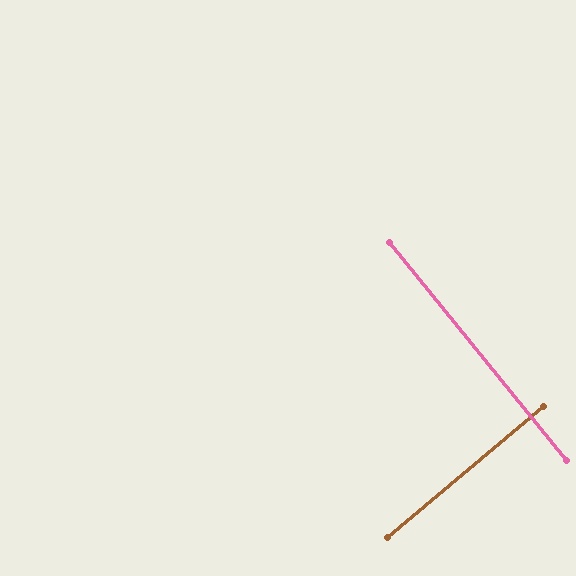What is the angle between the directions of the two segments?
Approximately 89 degrees.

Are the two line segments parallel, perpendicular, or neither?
Perpendicular — they meet at approximately 89°.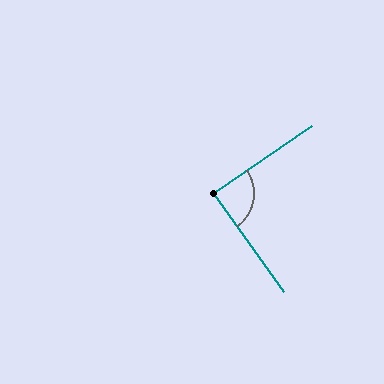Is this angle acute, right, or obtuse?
It is approximately a right angle.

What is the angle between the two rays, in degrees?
Approximately 89 degrees.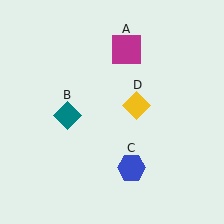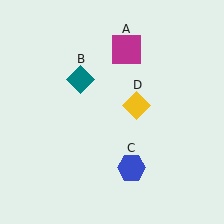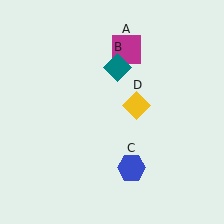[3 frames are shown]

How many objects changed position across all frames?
1 object changed position: teal diamond (object B).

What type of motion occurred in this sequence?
The teal diamond (object B) rotated clockwise around the center of the scene.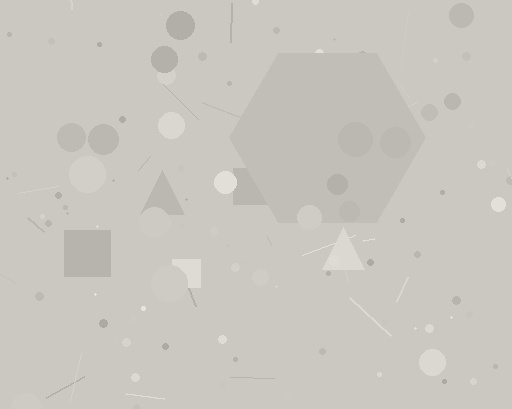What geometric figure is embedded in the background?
A hexagon is embedded in the background.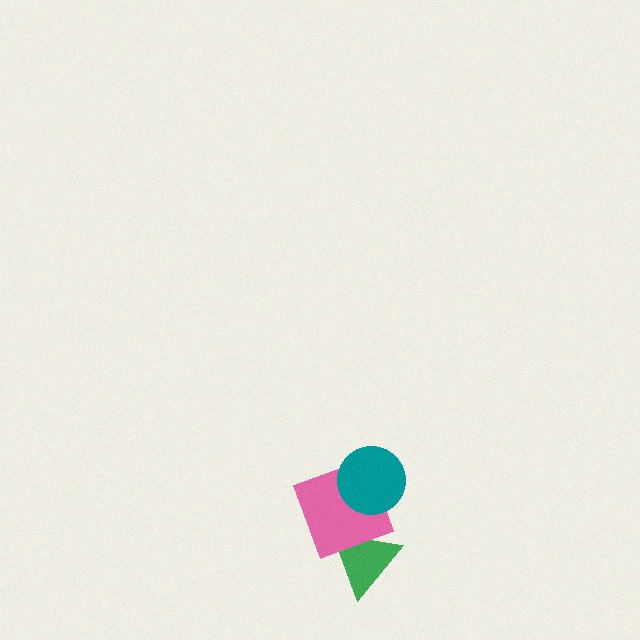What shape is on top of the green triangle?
The pink square is on top of the green triangle.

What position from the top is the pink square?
The pink square is 2nd from the top.